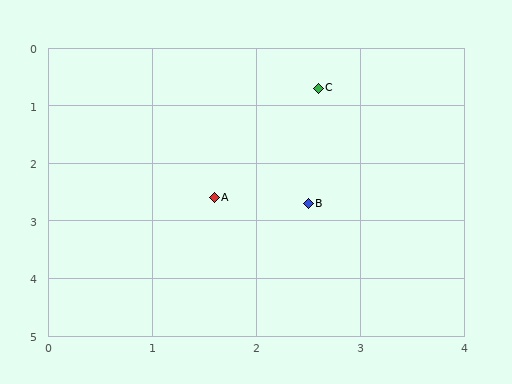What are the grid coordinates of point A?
Point A is at approximately (1.6, 2.6).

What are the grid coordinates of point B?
Point B is at approximately (2.5, 2.7).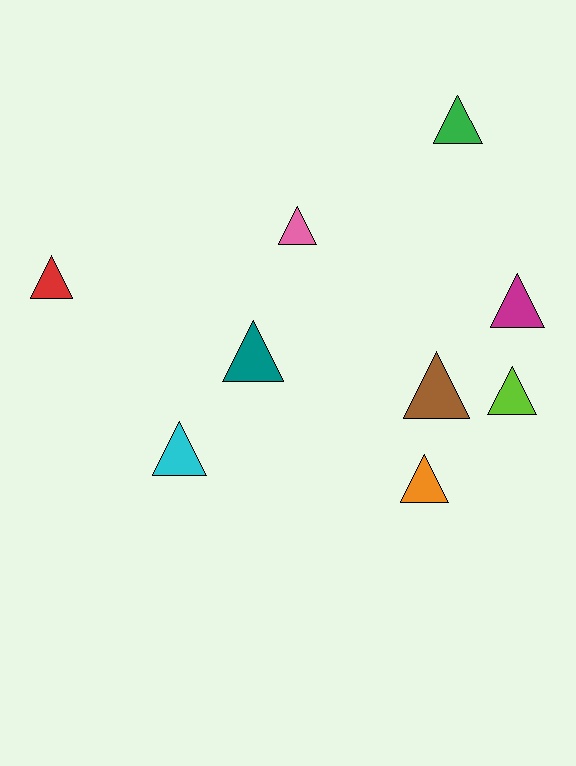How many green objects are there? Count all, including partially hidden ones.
There is 1 green object.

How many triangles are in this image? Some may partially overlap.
There are 9 triangles.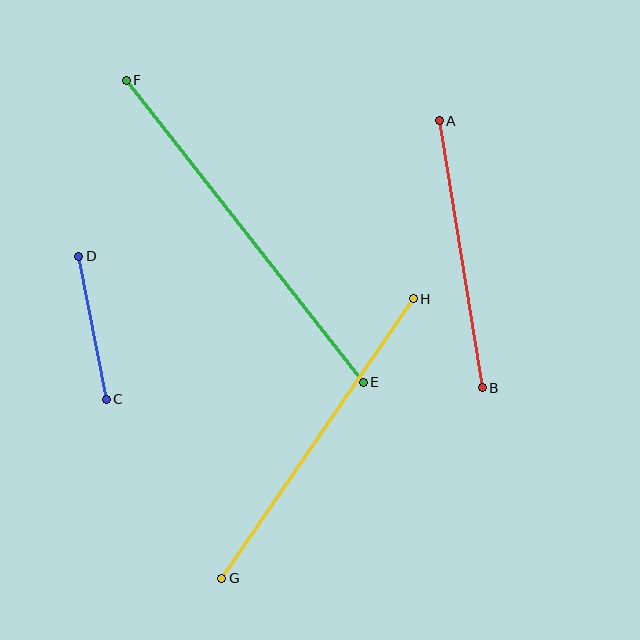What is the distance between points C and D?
The distance is approximately 146 pixels.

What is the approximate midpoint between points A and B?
The midpoint is at approximately (461, 254) pixels.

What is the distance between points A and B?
The distance is approximately 270 pixels.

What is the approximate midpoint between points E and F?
The midpoint is at approximately (245, 231) pixels.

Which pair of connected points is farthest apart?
Points E and F are farthest apart.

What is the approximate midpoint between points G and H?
The midpoint is at approximately (317, 439) pixels.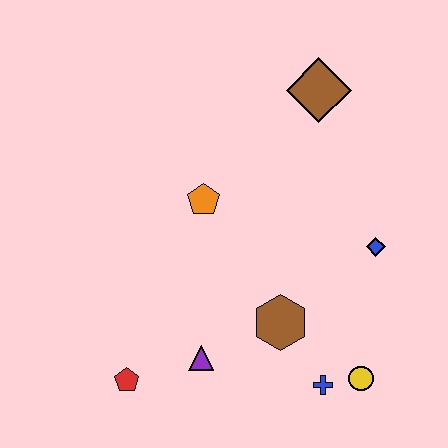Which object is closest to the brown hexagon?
The blue cross is closest to the brown hexagon.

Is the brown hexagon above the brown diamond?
No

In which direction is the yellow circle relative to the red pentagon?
The yellow circle is to the right of the red pentagon.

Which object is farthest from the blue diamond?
The red pentagon is farthest from the blue diamond.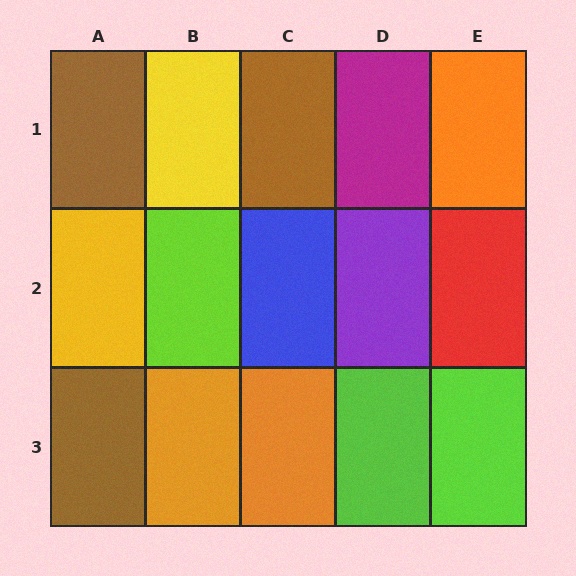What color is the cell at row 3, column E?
Lime.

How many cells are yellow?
2 cells are yellow.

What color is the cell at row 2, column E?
Red.